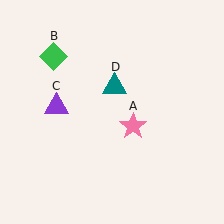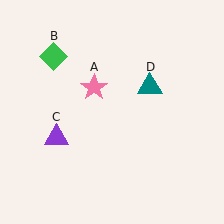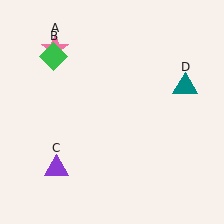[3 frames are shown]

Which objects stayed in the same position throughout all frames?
Green diamond (object B) remained stationary.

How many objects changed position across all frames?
3 objects changed position: pink star (object A), purple triangle (object C), teal triangle (object D).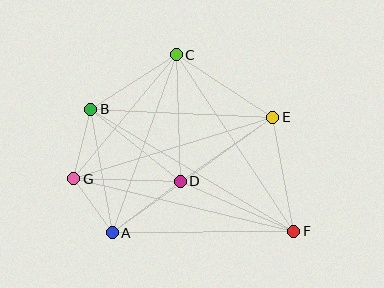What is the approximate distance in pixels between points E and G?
The distance between E and G is approximately 208 pixels.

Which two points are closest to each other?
Points A and G are closest to each other.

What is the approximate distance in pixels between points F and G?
The distance between F and G is approximately 227 pixels.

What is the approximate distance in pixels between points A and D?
The distance between A and D is approximately 85 pixels.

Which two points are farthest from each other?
Points B and F are farthest from each other.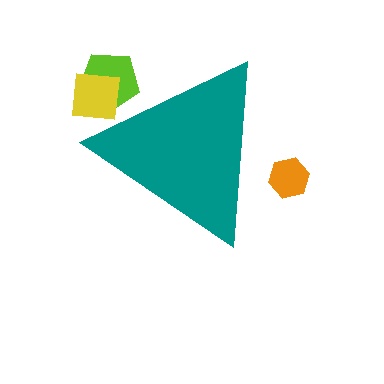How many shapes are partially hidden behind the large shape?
3 shapes are partially hidden.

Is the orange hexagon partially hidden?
Yes, the orange hexagon is partially hidden behind the teal triangle.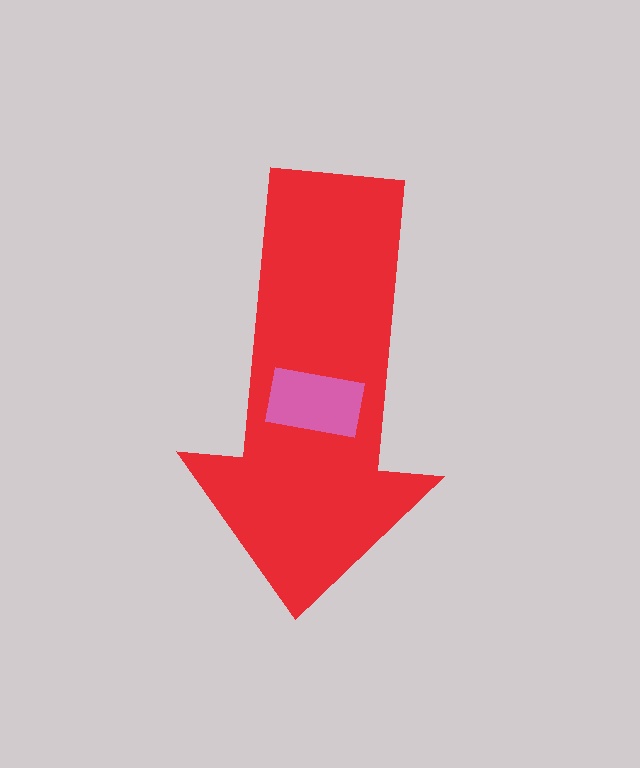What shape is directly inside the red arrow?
The pink rectangle.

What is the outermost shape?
The red arrow.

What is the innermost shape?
The pink rectangle.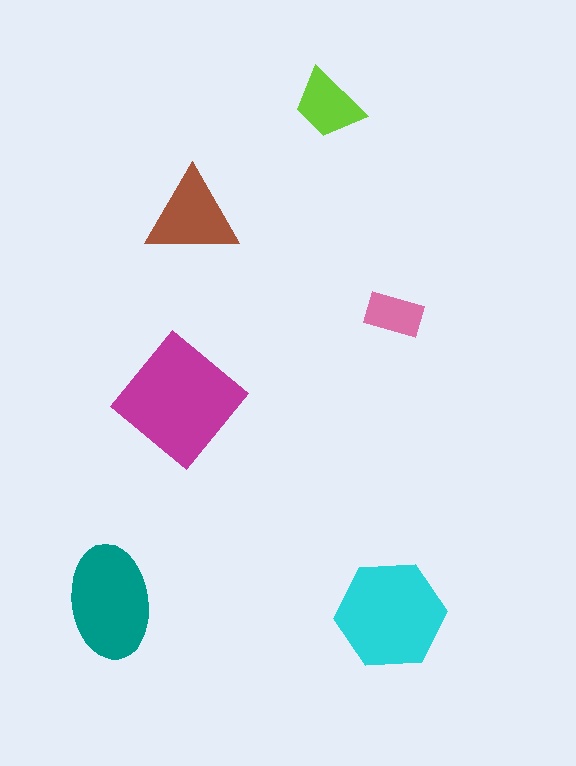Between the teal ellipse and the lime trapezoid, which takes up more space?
The teal ellipse.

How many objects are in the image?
There are 6 objects in the image.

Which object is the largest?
The magenta diamond.